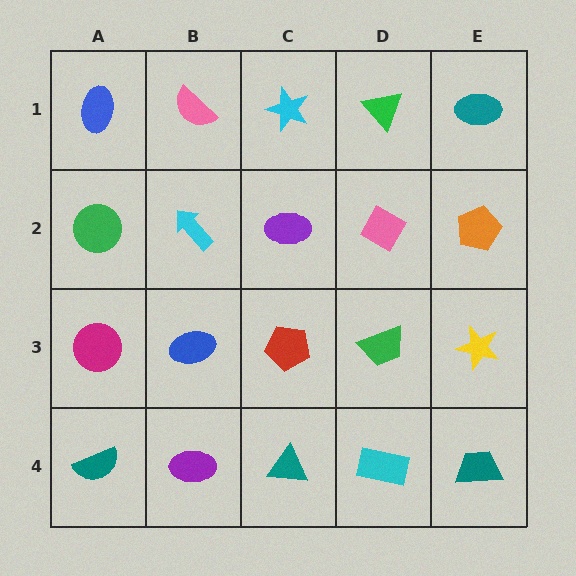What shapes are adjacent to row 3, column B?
A cyan arrow (row 2, column B), a purple ellipse (row 4, column B), a magenta circle (row 3, column A), a red pentagon (row 3, column C).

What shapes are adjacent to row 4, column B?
A blue ellipse (row 3, column B), a teal semicircle (row 4, column A), a teal triangle (row 4, column C).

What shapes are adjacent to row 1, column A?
A green circle (row 2, column A), a pink semicircle (row 1, column B).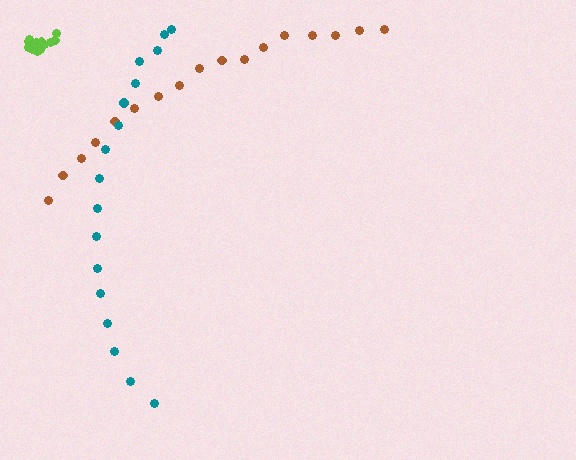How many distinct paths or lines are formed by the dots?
There are 3 distinct paths.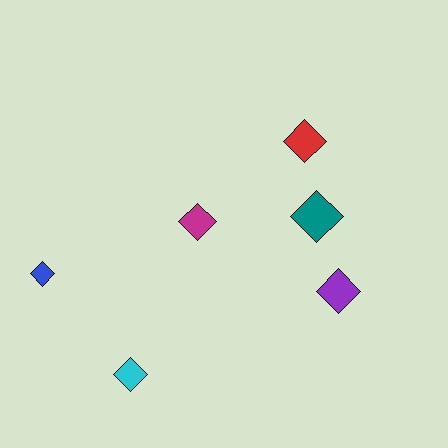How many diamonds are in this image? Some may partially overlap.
There are 6 diamonds.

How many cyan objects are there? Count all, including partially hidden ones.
There is 1 cyan object.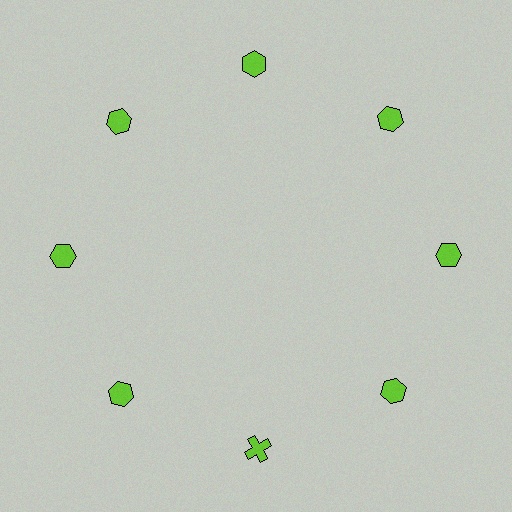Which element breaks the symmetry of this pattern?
The lime cross at roughly the 6 o'clock position breaks the symmetry. All other shapes are lime hexagons.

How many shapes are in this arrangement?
There are 8 shapes arranged in a ring pattern.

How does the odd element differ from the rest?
It has a different shape: cross instead of hexagon.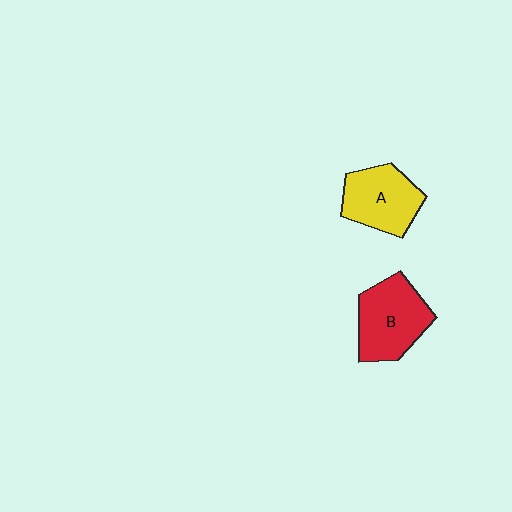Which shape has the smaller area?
Shape A (yellow).